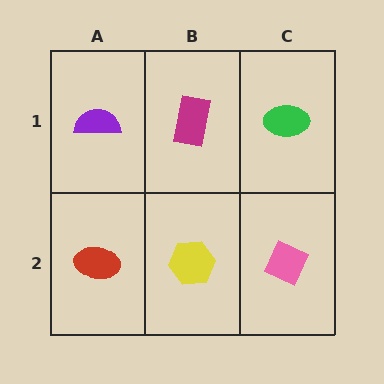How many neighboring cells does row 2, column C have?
2.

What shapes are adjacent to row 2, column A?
A purple semicircle (row 1, column A), a yellow hexagon (row 2, column B).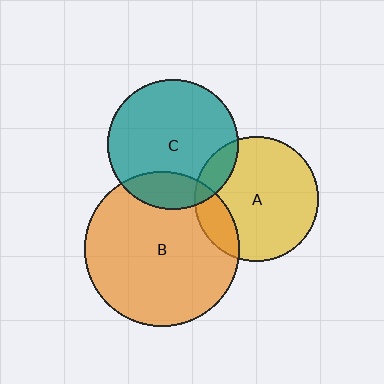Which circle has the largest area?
Circle B (orange).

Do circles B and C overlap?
Yes.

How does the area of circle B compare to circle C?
Approximately 1.4 times.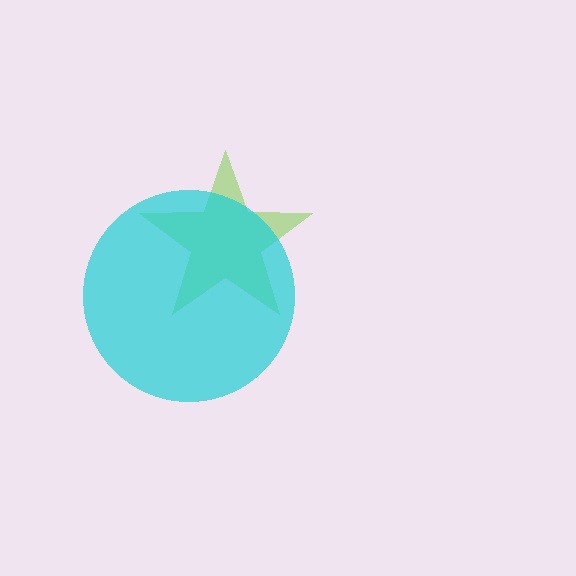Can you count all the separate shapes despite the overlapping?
Yes, there are 2 separate shapes.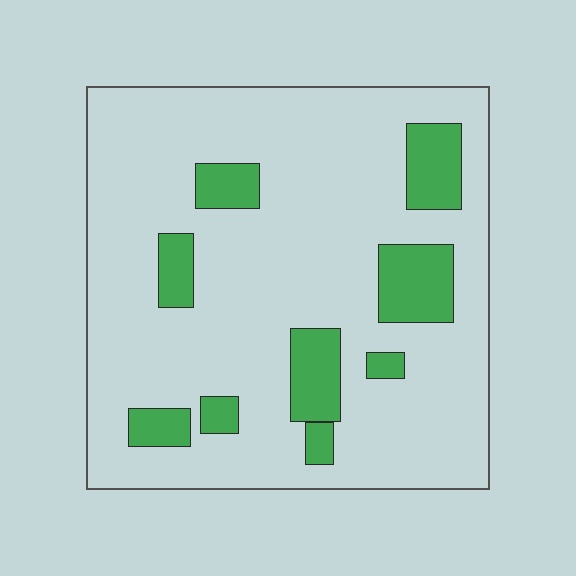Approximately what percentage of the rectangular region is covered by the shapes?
Approximately 15%.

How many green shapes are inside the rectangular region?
9.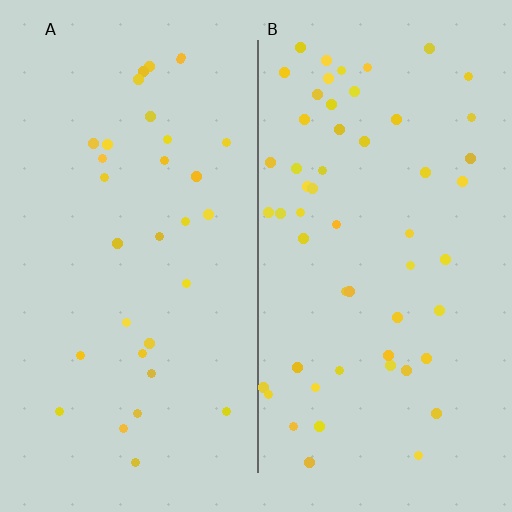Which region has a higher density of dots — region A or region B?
B (the right).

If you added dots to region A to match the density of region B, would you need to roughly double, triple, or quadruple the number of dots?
Approximately double.